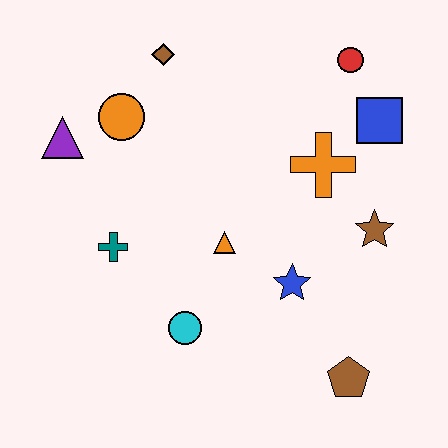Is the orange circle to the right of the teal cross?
Yes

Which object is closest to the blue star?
The orange triangle is closest to the blue star.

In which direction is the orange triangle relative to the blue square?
The orange triangle is to the left of the blue square.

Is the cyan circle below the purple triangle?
Yes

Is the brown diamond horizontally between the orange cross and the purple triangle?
Yes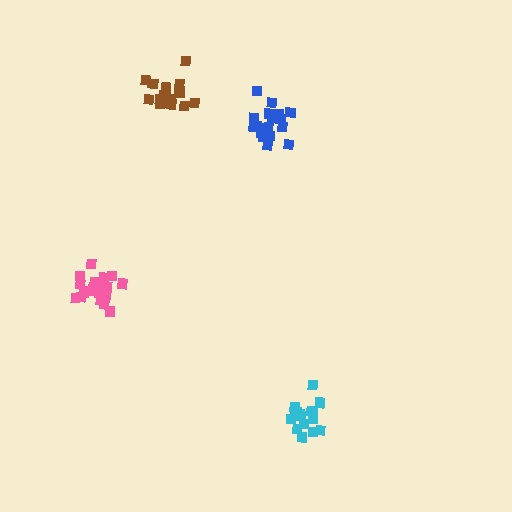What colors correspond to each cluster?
The clusters are colored: brown, cyan, blue, pink.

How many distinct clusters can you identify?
There are 4 distinct clusters.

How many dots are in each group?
Group 1: 19 dots, Group 2: 15 dots, Group 3: 21 dots, Group 4: 21 dots (76 total).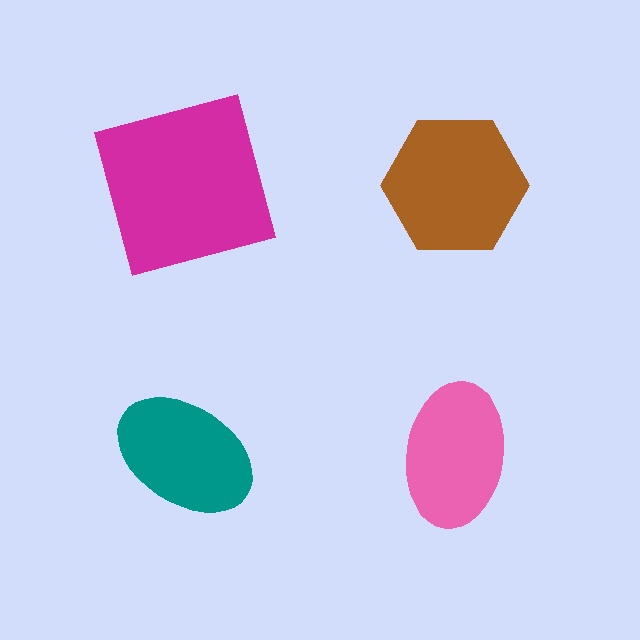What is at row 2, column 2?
A pink ellipse.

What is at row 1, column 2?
A brown hexagon.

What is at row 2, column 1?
A teal ellipse.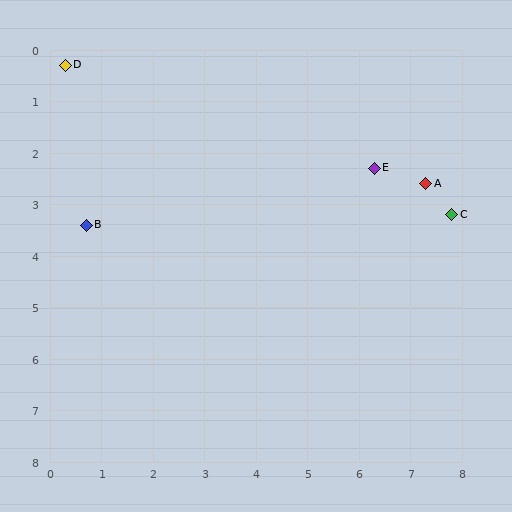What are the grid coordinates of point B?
Point B is at approximately (0.7, 3.4).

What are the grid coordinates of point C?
Point C is at approximately (7.8, 3.2).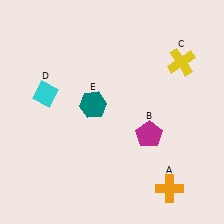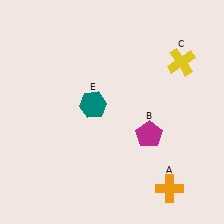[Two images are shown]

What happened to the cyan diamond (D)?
The cyan diamond (D) was removed in Image 2. It was in the top-left area of Image 1.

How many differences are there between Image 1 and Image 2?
There is 1 difference between the two images.